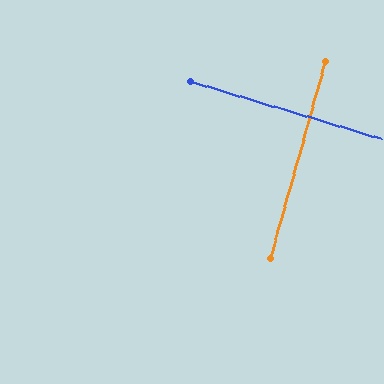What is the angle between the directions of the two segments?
Approximately 89 degrees.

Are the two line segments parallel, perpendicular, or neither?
Perpendicular — they meet at approximately 89°.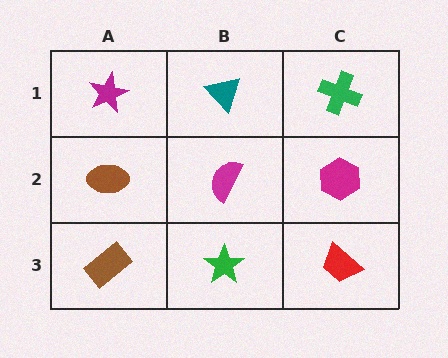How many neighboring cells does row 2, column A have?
3.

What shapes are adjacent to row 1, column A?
A brown ellipse (row 2, column A), a teal triangle (row 1, column B).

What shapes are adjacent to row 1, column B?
A magenta semicircle (row 2, column B), a magenta star (row 1, column A), a green cross (row 1, column C).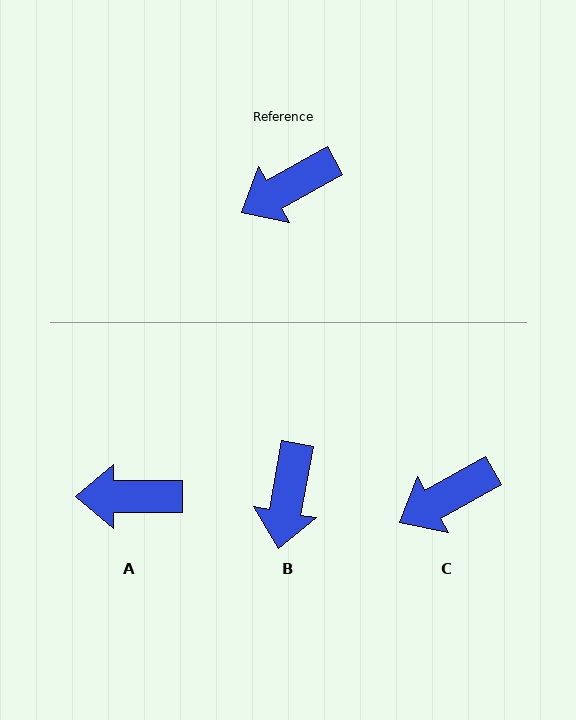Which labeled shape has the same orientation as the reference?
C.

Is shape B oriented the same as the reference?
No, it is off by about 51 degrees.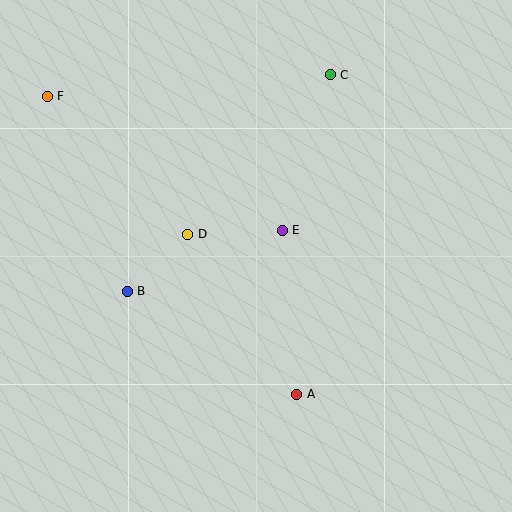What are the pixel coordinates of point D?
Point D is at (188, 234).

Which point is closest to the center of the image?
Point E at (282, 230) is closest to the center.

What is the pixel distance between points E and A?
The distance between E and A is 164 pixels.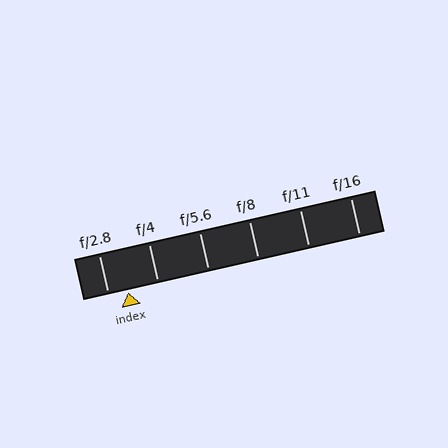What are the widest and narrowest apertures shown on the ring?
The widest aperture shown is f/2.8 and the narrowest is f/16.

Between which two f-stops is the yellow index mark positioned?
The index mark is between f/2.8 and f/4.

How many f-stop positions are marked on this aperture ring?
There are 6 f-stop positions marked.